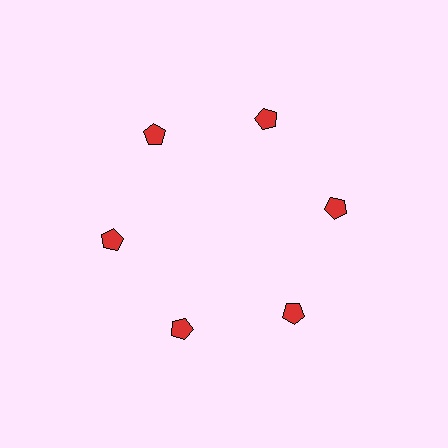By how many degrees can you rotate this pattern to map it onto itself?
The pattern maps onto itself every 60 degrees of rotation.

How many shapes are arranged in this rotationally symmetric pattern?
There are 6 shapes, arranged in 6 groups of 1.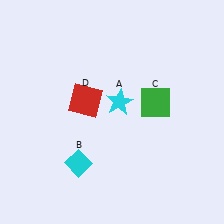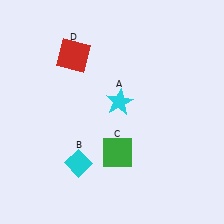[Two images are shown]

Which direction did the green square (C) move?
The green square (C) moved down.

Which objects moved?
The objects that moved are: the green square (C), the red square (D).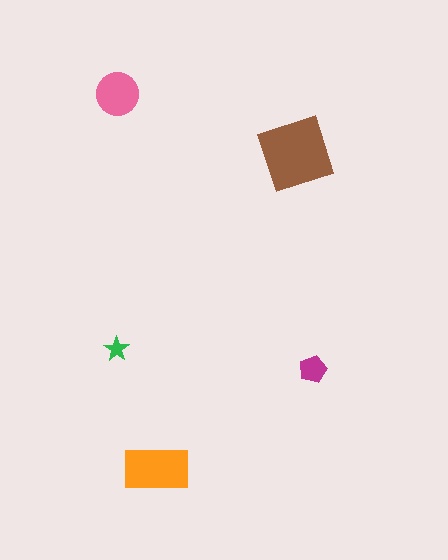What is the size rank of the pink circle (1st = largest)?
3rd.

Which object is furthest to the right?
The magenta pentagon is rightmost.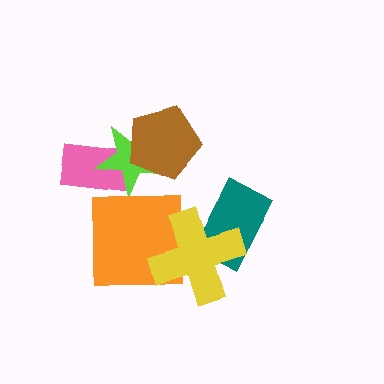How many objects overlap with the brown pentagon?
1 object overlaps with the brown pentagon.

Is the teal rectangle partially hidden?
Yes, it is partially covered by another shape.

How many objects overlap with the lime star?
2 objects overlap with the lime star.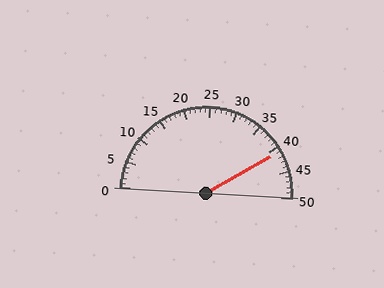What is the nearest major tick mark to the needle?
The nearest major tick mark is 40.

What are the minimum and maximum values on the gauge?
The gauge ranges from 0 to 50.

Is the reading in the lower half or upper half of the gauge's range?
The reading is in the upper half of the range (0 to 50).